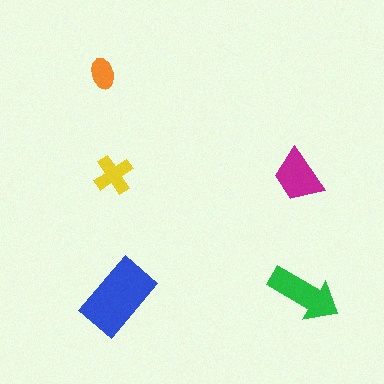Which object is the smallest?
The orange ellipse.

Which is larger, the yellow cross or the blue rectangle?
The blue rectangle.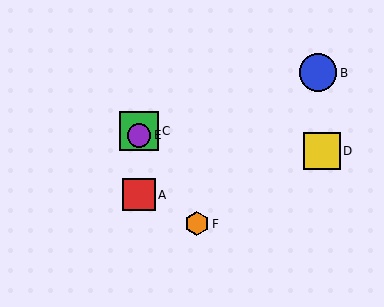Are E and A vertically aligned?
Yes, both are at x≈139.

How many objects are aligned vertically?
3 objects (A, C, E) are aligned vertically.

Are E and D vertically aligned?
No, E is at x≈139 and D is at x≈322.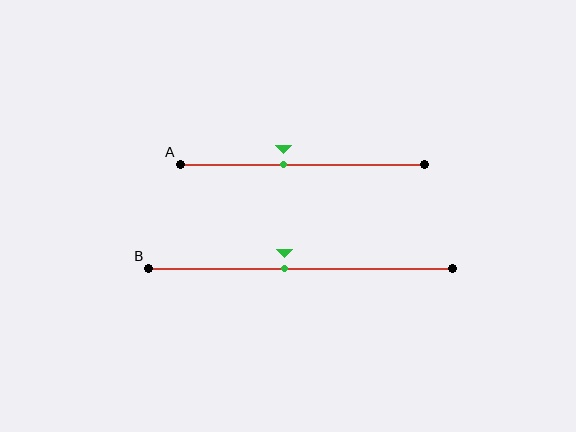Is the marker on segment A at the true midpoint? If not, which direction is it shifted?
No, the marker on segment A is shifted to the left by about 8% of the segment length.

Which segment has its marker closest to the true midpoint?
Segment B has its marker closest to the true midpoint.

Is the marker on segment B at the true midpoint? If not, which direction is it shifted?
No, the marker on segment B is shifted to the left by about 5% of the segment length.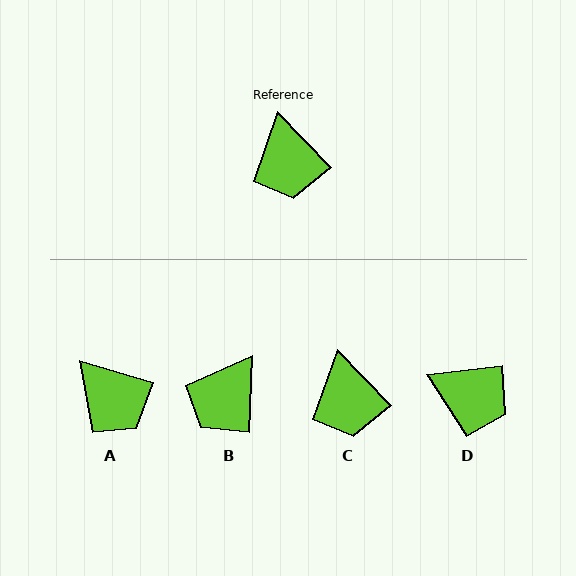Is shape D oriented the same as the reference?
No, it is off by about 53 degrees.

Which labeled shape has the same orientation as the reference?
C.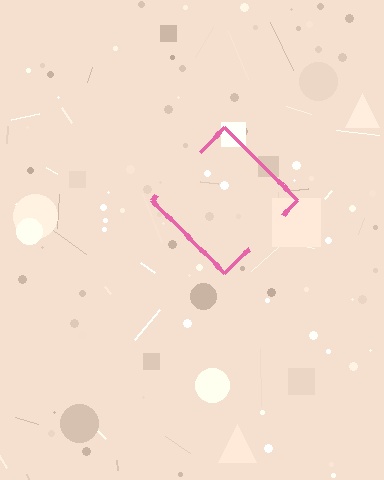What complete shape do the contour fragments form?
The contour fragments form a diamond.